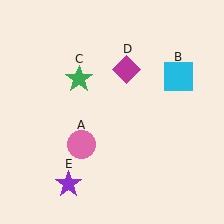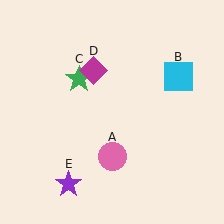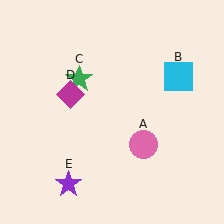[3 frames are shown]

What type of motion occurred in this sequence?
The pink circle (object A), magenta diamond (object D) rotated counterclockwise around the center of the scene.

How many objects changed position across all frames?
2 objects changed position: pink circle (object A), magenta diamond (object D).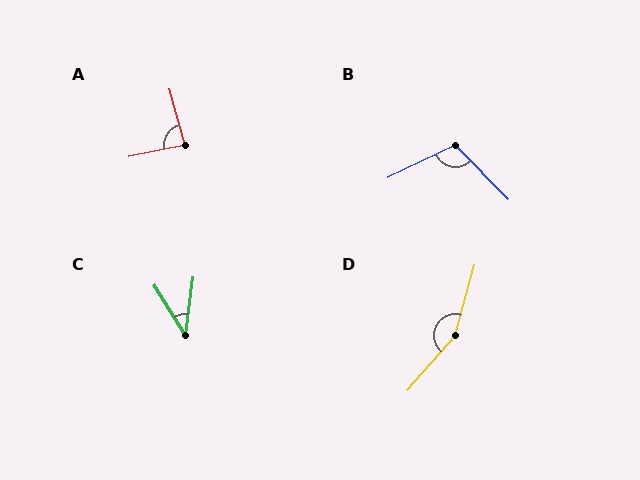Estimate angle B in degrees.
Approximately 109 degrees.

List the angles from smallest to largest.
C (39°), A (87°), B (109°), D (154°).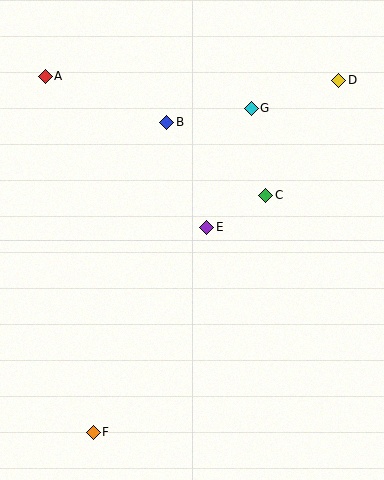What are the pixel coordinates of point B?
Point B is at (167, 122).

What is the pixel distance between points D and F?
The distance between D and F is 429 pixels.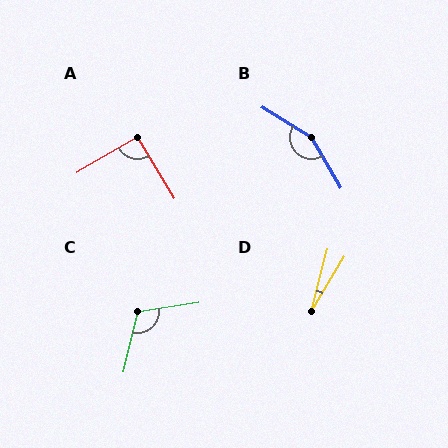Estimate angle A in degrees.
Approximately 91 degrees.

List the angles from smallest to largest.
D (17°), A (91°), C (113°), B (152°).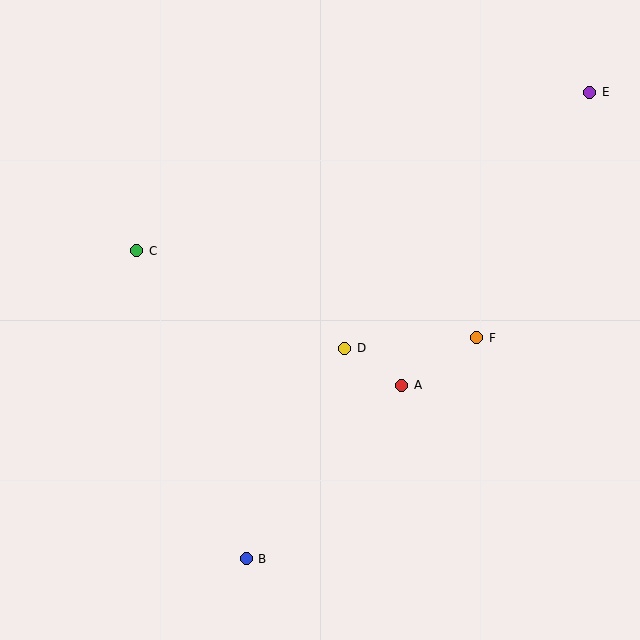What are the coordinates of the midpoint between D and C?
The midpoint between D and C is at (241, 300).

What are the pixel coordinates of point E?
Point E is at (590, 92).